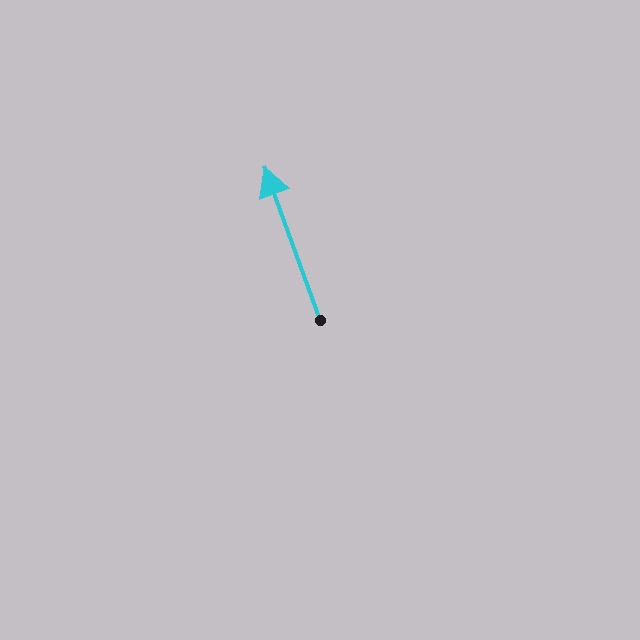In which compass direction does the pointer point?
North.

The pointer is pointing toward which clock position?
Roughly 11 o'clock.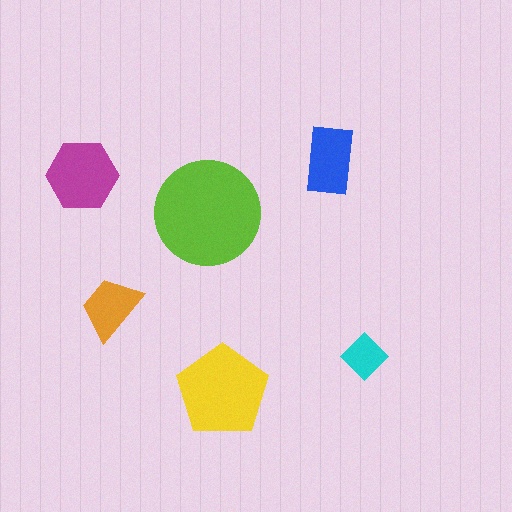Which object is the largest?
The lime circle.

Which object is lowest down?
The yellow pentagon is bottommost.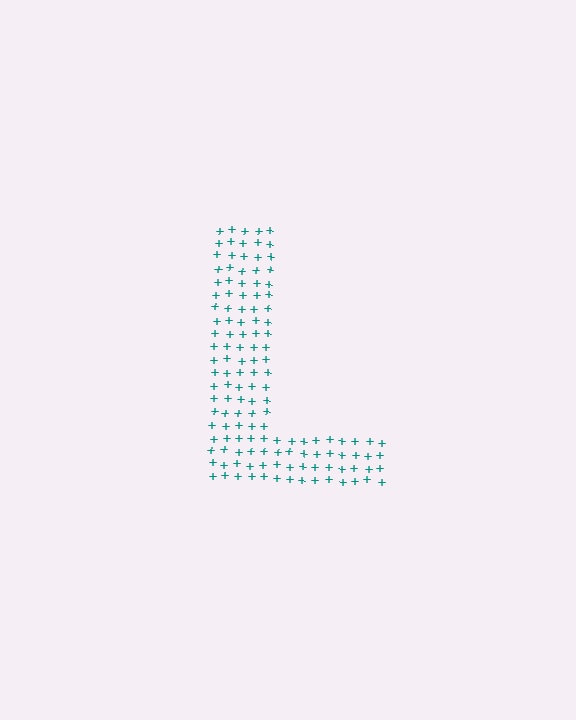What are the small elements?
The small elements are plus signs.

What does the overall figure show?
The overall figure shows the letter L.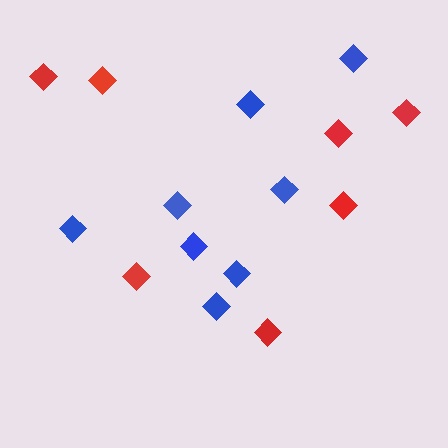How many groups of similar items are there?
There are 2 groups: one group of red diamonds (7) and one group of blue diamonds (8).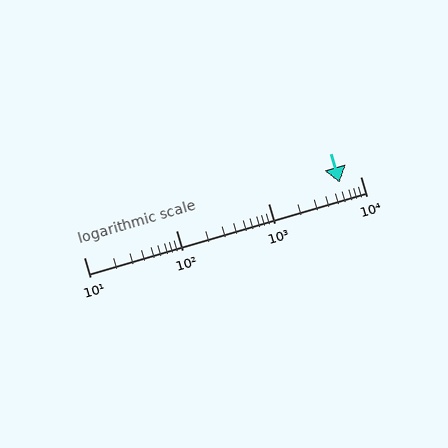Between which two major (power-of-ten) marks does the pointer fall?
The pointer is between 1000 and 10000.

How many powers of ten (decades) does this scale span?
The scale spans 3 decades, from 10 to 10000.